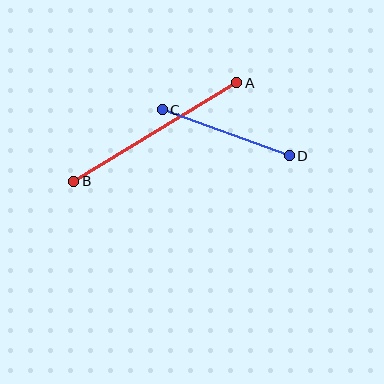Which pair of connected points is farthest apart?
Points A and B are farthest apart.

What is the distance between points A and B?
The distance is approximately 190 pixels.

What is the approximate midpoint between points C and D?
The midpoint is at approximately (226, 133) pixels.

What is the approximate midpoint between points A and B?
The midpoint is at approximately (155, 132) pixels.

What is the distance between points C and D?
The distance is approximately 135 pixels.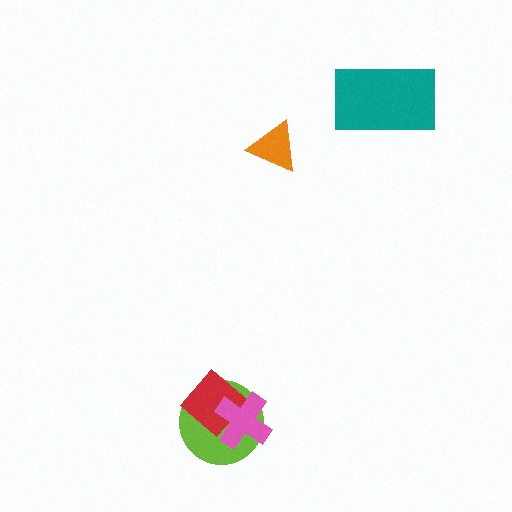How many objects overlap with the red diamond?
2 objects overlap with the red diamond.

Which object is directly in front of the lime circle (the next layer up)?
The red diamond is directly in front of the lime circle.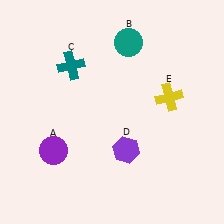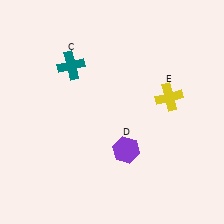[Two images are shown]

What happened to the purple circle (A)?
The purple circle (A) was removed in Image 2. It was in the bottom-left area of Image 1.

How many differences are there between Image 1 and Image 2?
There are 2 differences between the two images.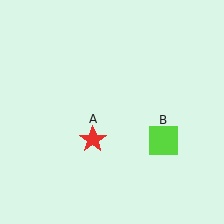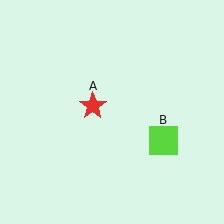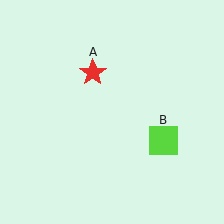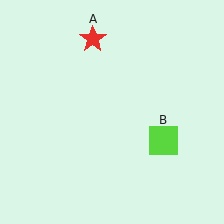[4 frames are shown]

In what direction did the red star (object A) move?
The red star (object A) moved up.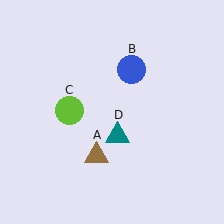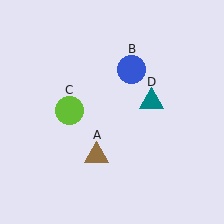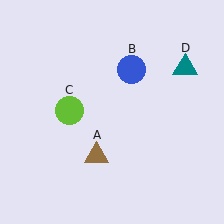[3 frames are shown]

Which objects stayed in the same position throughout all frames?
Brown triangle (object A) and blue circle (object B) and lime circle (object C) remained stationary.